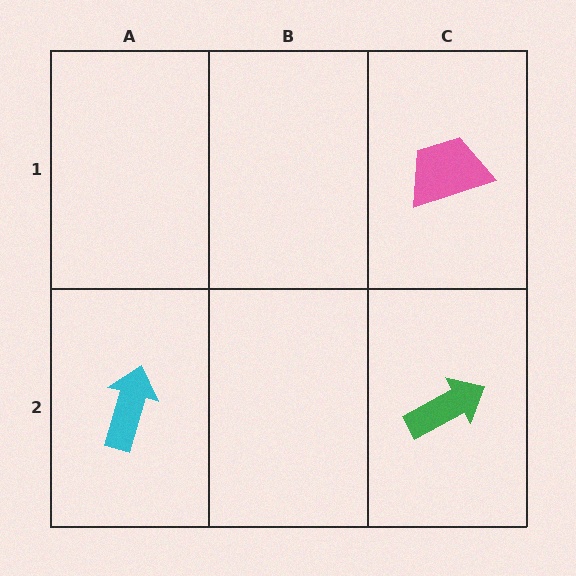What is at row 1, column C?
A pink trapezoid.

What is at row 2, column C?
A green arrow.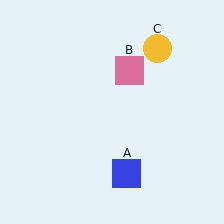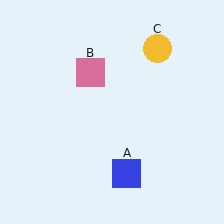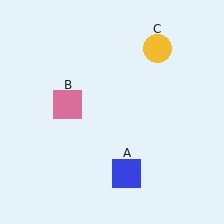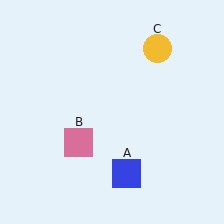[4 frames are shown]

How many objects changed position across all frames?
1 object changed position: pink square (object B).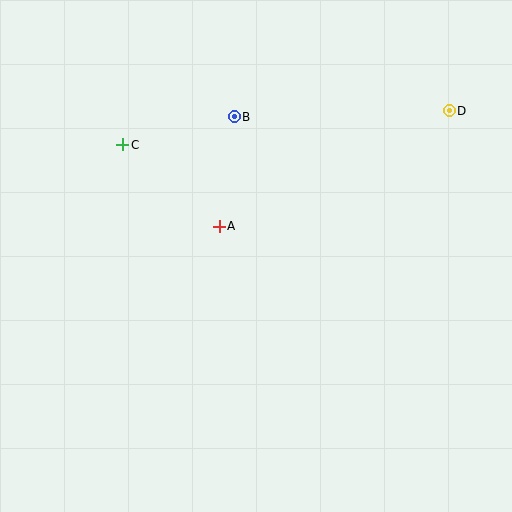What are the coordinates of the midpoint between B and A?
The midpoint between B and A is at (227, 171).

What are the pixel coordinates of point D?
Point D is at (449, 111).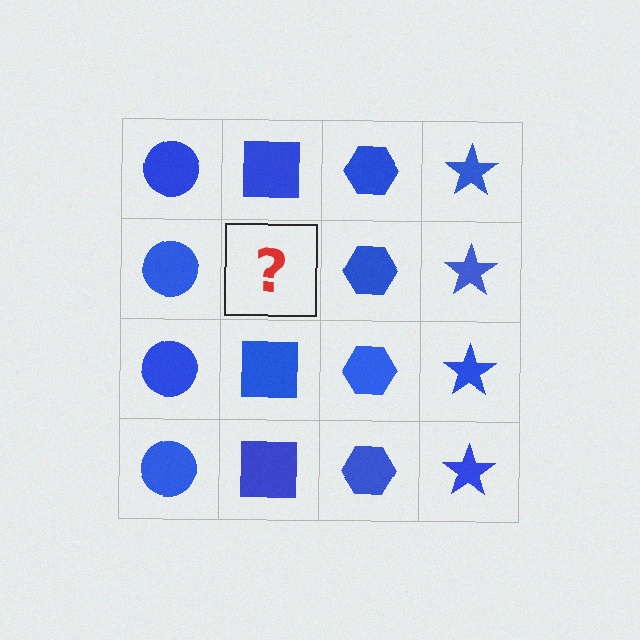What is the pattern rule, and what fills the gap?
The rule is that each column has a consistent shape. The gap should be filled with a blue square.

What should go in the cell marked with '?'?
The missing cell should contain a blue square.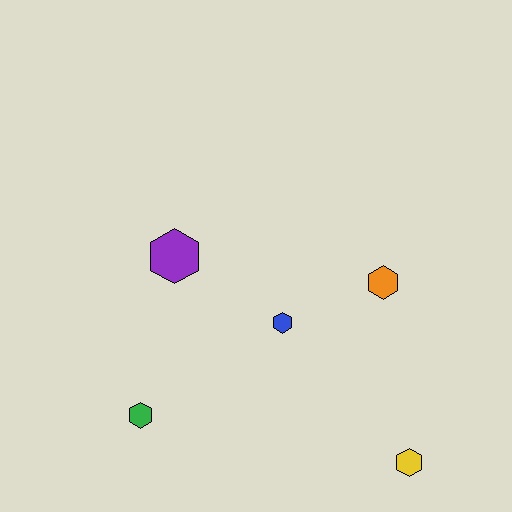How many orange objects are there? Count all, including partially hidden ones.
There is 1 orange object.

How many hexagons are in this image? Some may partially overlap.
There are 5 hexagons.